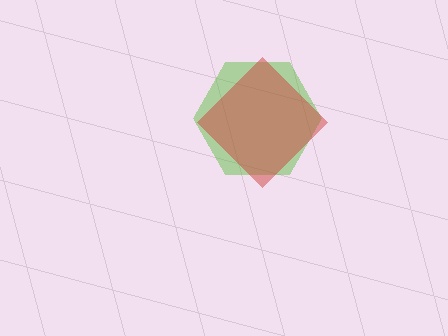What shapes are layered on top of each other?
The layered shapes are: a lime hexagon, a red diamond.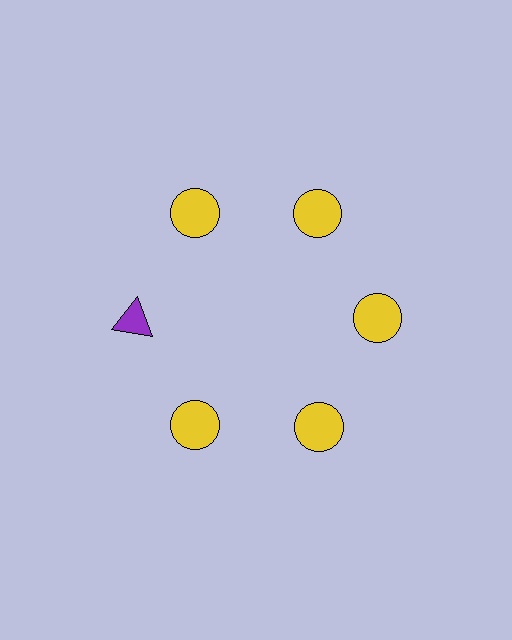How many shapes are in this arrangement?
There are 6 shapes arranged in a ring pattern.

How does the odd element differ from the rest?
It differs in both color (purple instead of yellow) and shape (triangle instead of circle).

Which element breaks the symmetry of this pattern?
The purple triangle at roughly the 9 o'clock position breaks the symmetry. All other shapes are yellow circles.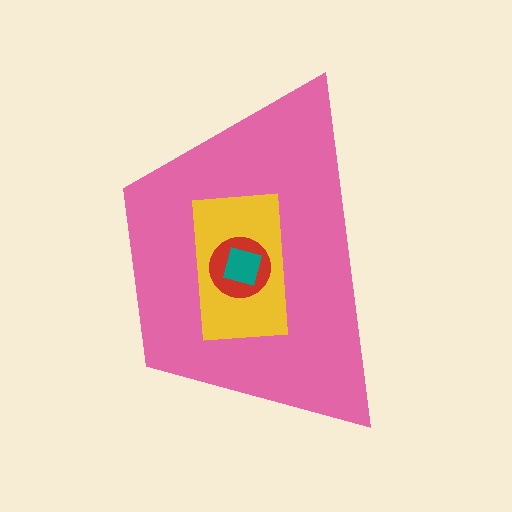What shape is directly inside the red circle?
The teal square.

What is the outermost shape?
The pink trapezoid.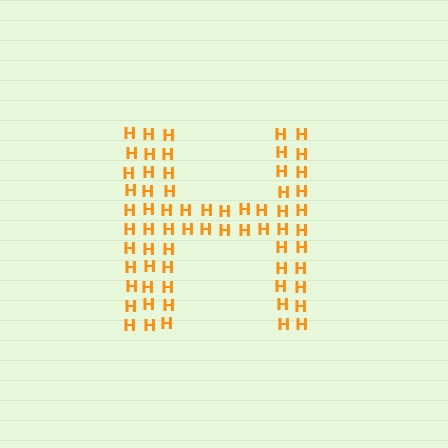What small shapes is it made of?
It is made of small letter H's.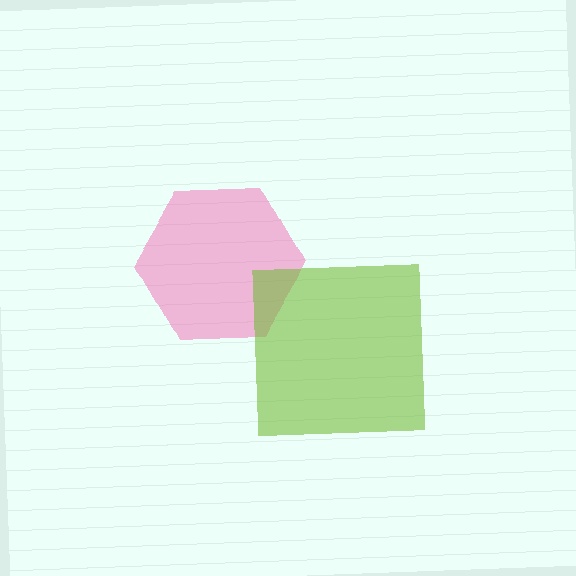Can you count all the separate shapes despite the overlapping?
Yes, there are 2 separate shapes.